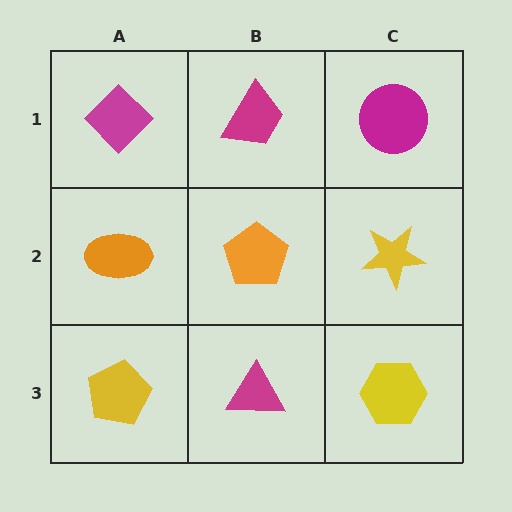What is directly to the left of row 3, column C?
A magenta triangle.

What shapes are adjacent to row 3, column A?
An orange ellipse (row 2, column A), a magenta triangle (row 3, column B).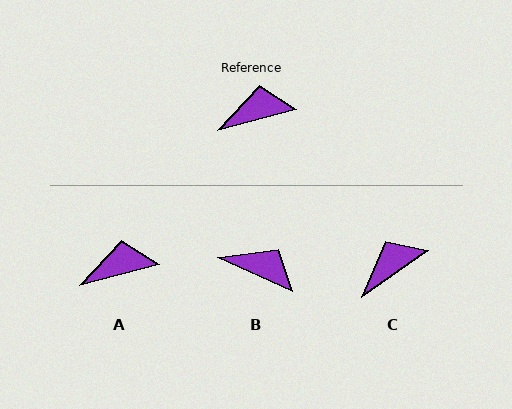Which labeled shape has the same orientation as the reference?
A.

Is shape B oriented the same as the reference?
No, it is off by about 39 degrees.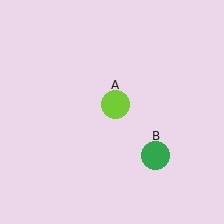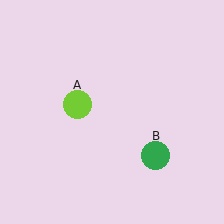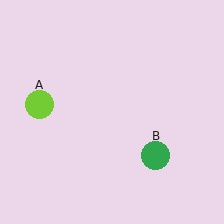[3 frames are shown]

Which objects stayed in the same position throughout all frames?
Green circle (object B) remained stationary.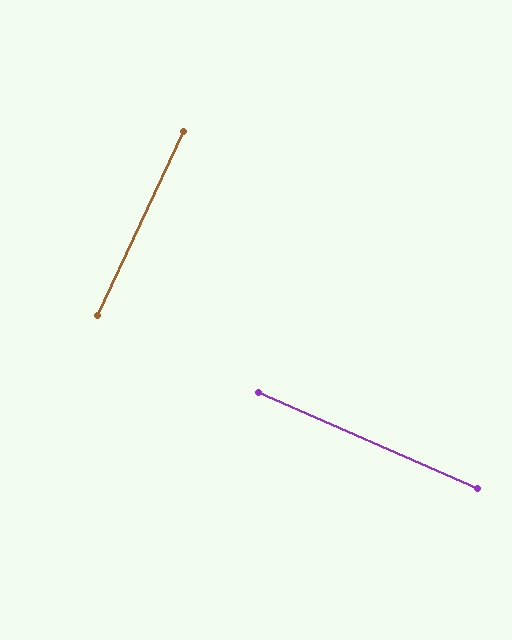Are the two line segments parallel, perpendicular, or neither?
Perpendicular — they meet at approximately 89°.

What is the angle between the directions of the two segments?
Approximately 89 degrees.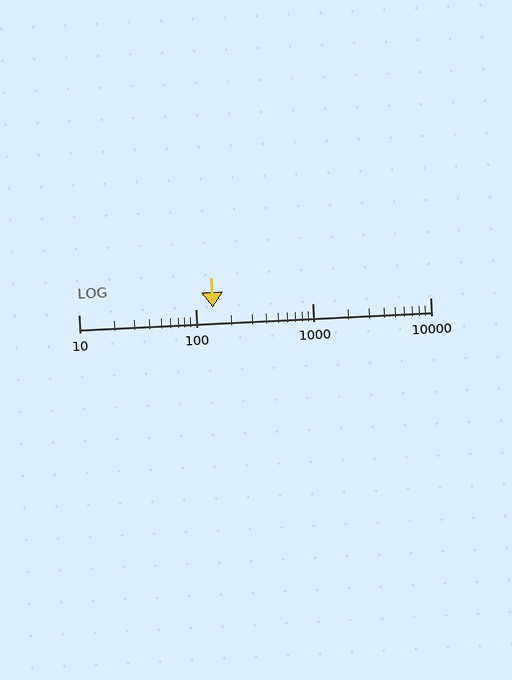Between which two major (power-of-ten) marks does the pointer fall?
The pointer is between 100 and 1000.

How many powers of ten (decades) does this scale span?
The scale spans 3 decades, from 10 to 10000.